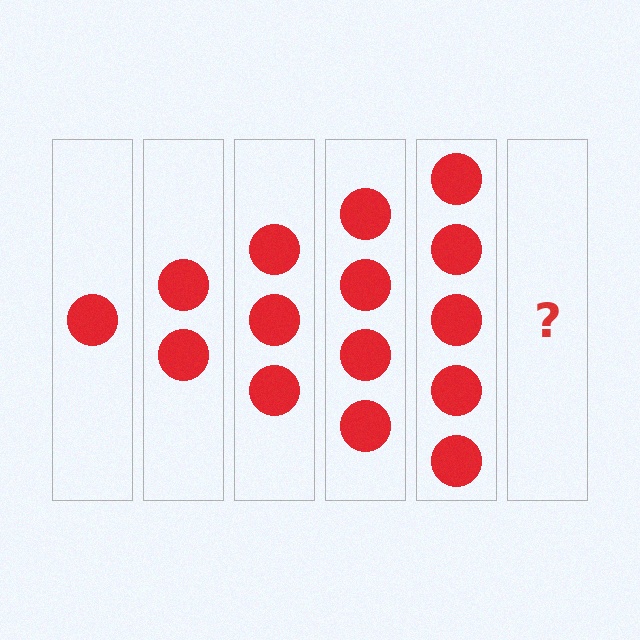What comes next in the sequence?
The next element should be 6 circles.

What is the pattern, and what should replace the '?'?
The pattern is that each step adds one more circle. The '?' should be 6 circles.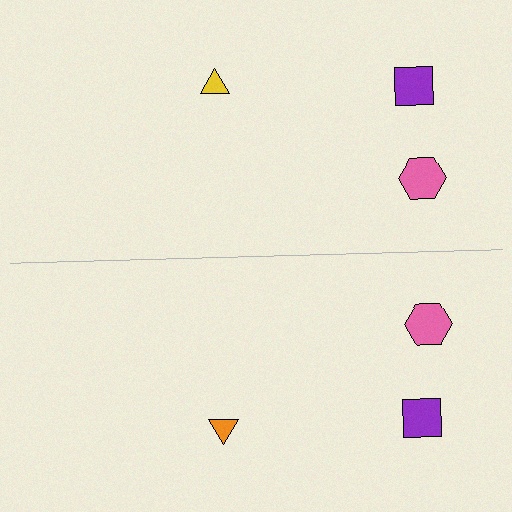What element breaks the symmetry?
The orange triangle on the bottom side breaks the symmetry — its mirror counterpart is yellow.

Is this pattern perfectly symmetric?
No, the pattern is not perfectly symmetric. The orange triangle on the bottom side breaks the symmetry — its mirror counterpart is yellow.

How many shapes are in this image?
There are 6 shapes in this image.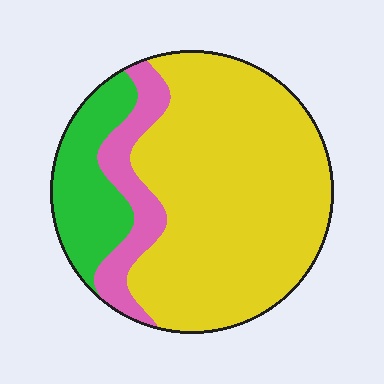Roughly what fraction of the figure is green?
Green covers 18% of the figure.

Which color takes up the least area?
Pink, at roughly 15%.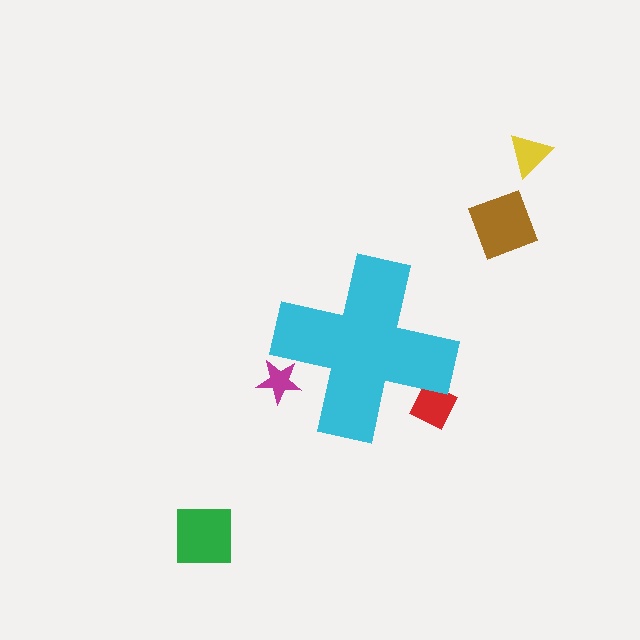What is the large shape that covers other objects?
A cyan cross.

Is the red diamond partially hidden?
Yes, the red diamond is partially hidden behind the cyan cross.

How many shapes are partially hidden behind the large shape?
2 shapes are partially hidden.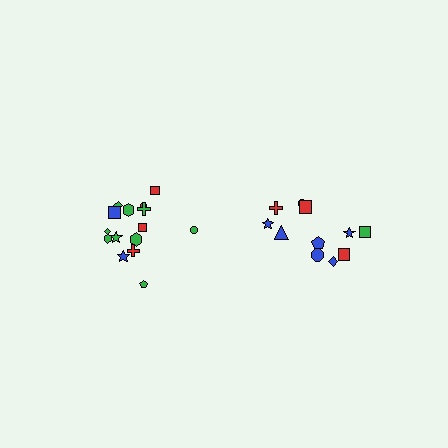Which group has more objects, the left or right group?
The left group.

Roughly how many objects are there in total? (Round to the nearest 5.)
Roughly 25 objects in total.